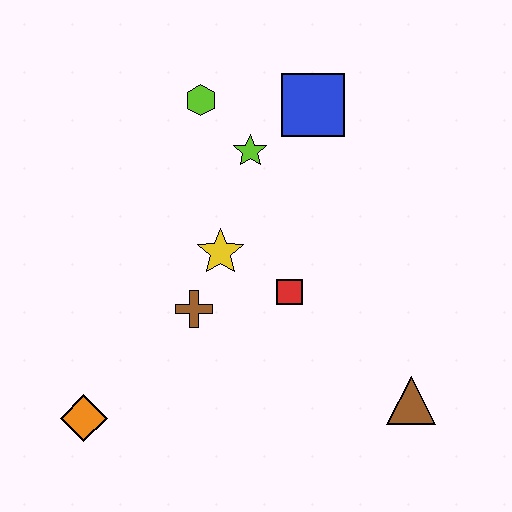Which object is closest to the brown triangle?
The red square is closest to the brown triangle.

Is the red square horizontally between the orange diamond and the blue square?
Yes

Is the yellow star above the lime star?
No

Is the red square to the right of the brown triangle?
No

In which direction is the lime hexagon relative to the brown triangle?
The lime hexagon is above the brown triangle.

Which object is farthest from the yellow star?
The brown triangle is farthest from the yellow star.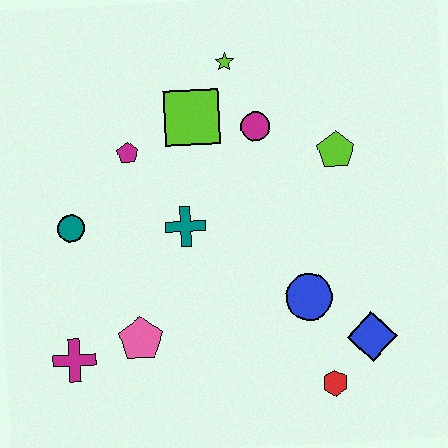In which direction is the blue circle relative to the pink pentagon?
The blue circle is to the right of the pink pentagon.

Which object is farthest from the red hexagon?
The lime star is farthest from the red hexagon.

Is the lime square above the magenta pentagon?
Yes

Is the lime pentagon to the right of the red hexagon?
Yes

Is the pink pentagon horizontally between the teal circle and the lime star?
Yes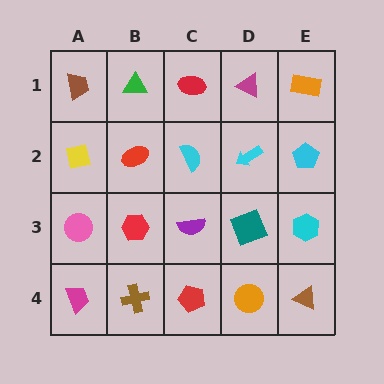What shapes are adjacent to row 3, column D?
A cyan arrow (row 2, column D), an orange circle (row 4, column D), a purple semicircle (row 3, column C), a cyan hexagon (row 3, column E).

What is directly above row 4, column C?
A purple semicircle.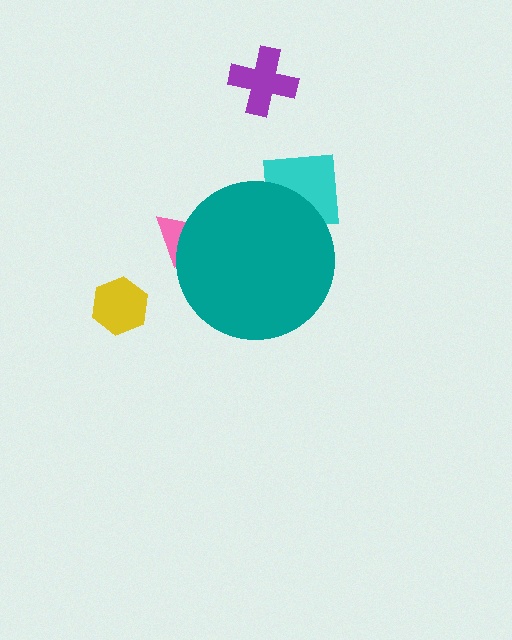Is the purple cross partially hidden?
No, the purple cross is fully visible.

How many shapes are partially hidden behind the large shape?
2 shapes are partially hidden.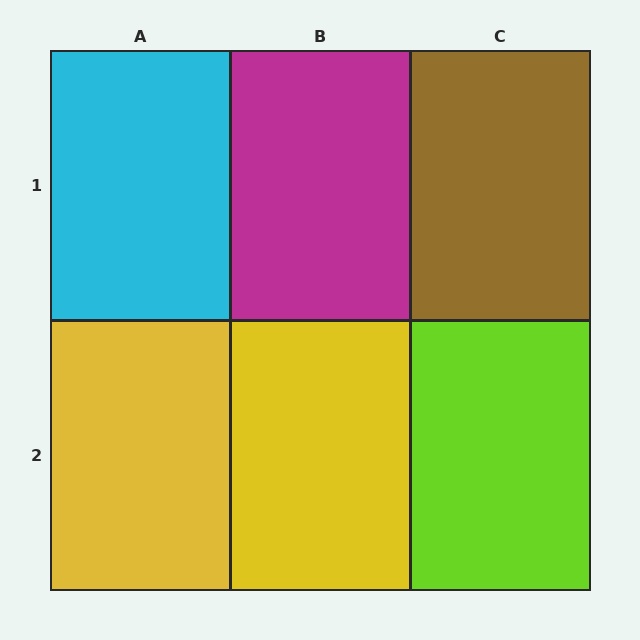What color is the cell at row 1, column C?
Brown.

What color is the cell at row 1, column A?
Cyan.